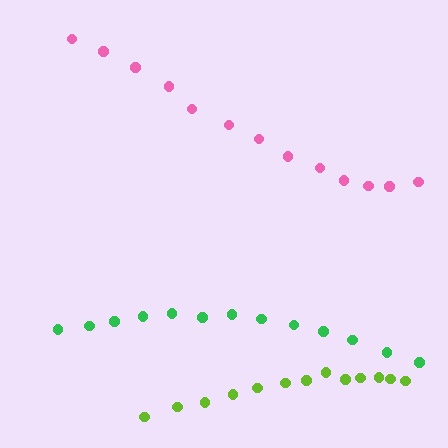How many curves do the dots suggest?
There are 3 distinct paths.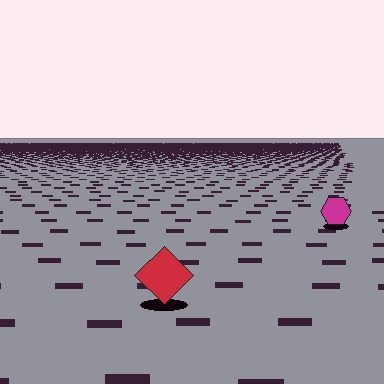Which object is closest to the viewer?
The red diamond is closest. The texture marks near it are larger and more spread out.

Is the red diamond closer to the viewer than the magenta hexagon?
Yes. The red diamond is closer — you can tell from the texture gradient: the ground texture is coarser near it.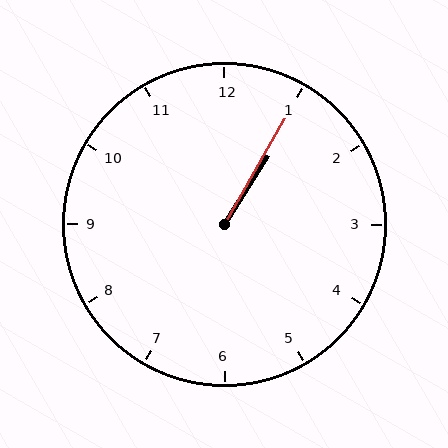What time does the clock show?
1:05.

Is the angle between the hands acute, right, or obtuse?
It is acute.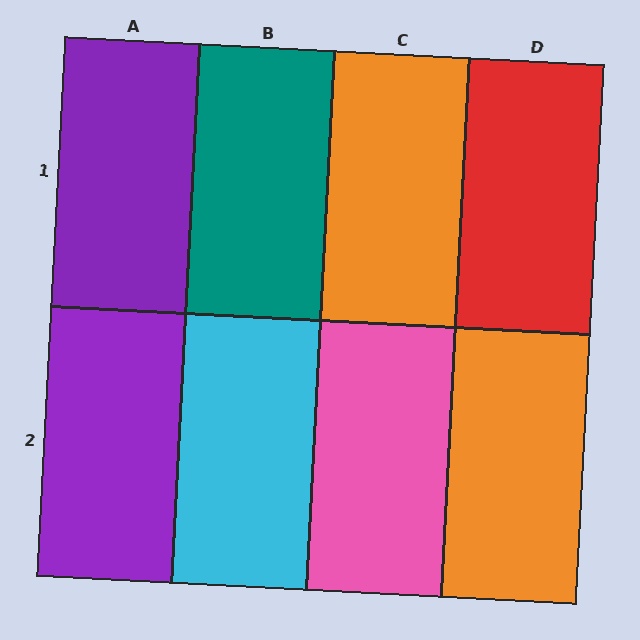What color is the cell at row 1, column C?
Orange.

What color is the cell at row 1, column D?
Red.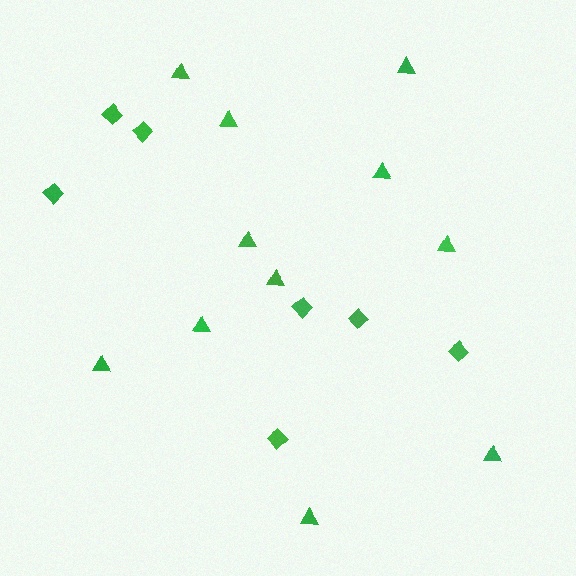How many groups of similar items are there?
There are 2 groups: one group of triangles (11) and one group of diamonds (7).